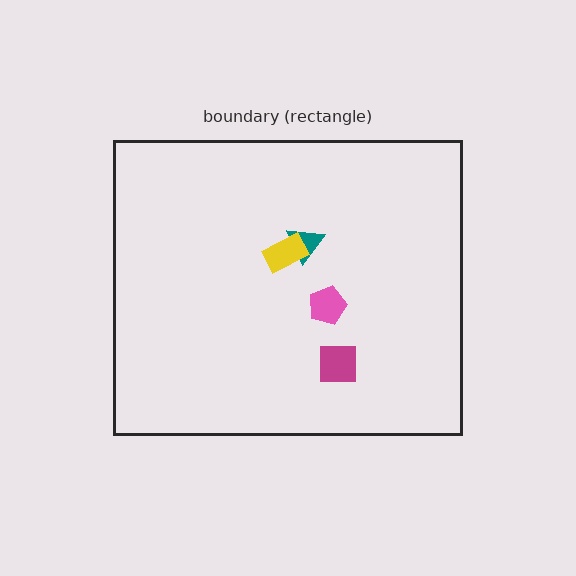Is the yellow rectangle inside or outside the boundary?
Inside.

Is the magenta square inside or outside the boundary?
Inside.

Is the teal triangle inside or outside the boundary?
Inside.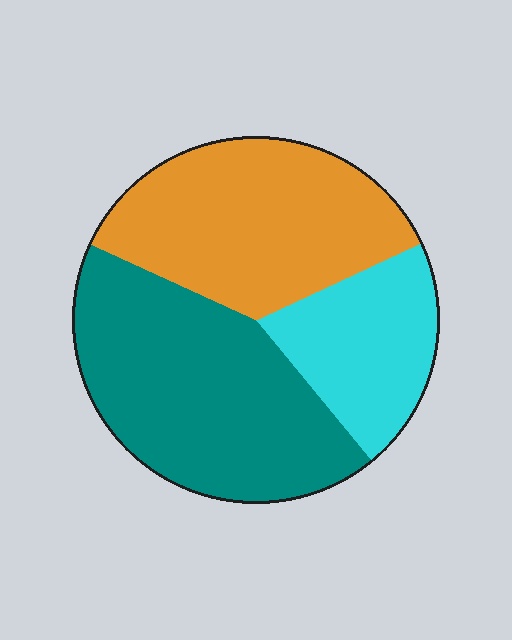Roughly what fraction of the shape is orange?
Orange takes up between a quarter and a half of the shape.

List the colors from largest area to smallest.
From largest to smallest: teal, orange, cyan.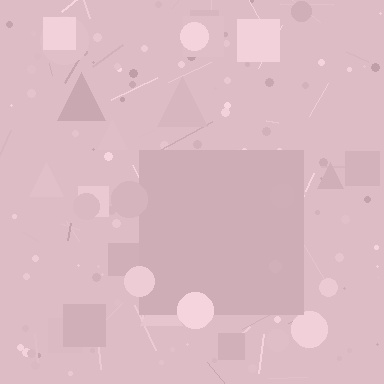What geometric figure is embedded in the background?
A square is embedded in the background.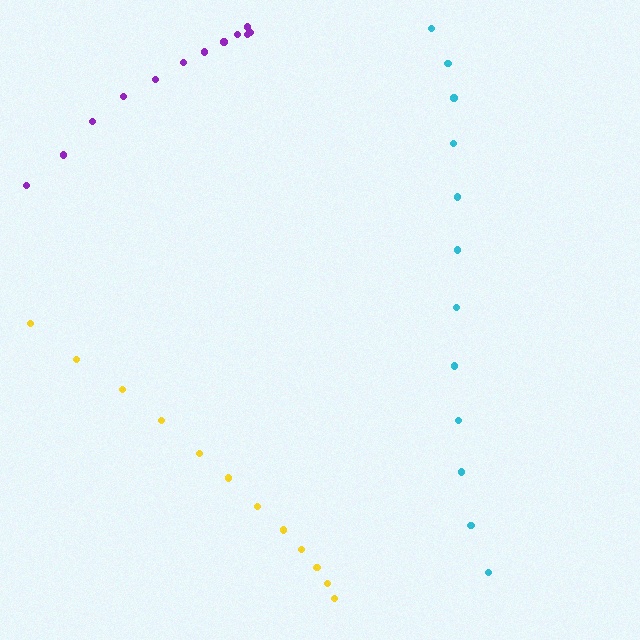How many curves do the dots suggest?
There are 3 distinct paths.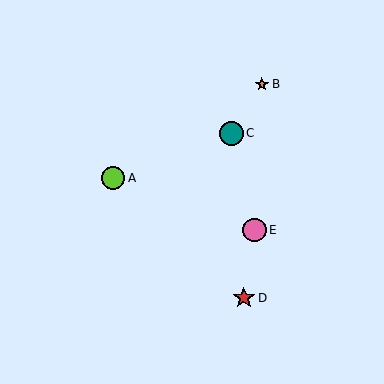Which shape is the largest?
The teal circle (labeled C) is the largest.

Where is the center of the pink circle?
The center of the pink circle is at (254, 230).